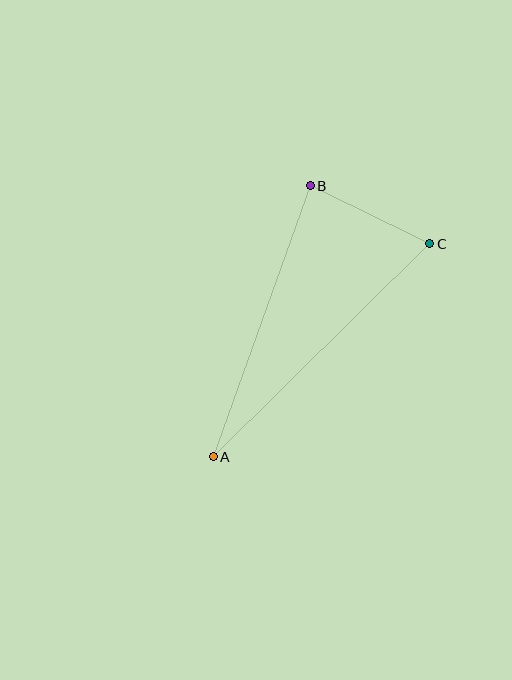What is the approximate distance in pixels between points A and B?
The distance between A and B is approximately 288 pixels.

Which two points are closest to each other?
Points B and C are closest to each other.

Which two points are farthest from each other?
Points A and C are farthest from each other.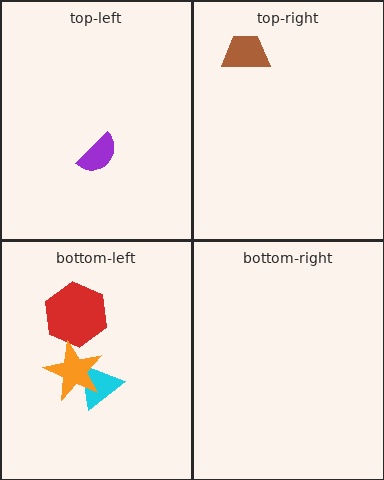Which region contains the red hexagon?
The bottom-left region.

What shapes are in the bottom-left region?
The red hexagon, the cyan triangle, the orange star.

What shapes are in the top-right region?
The brown trapezoid.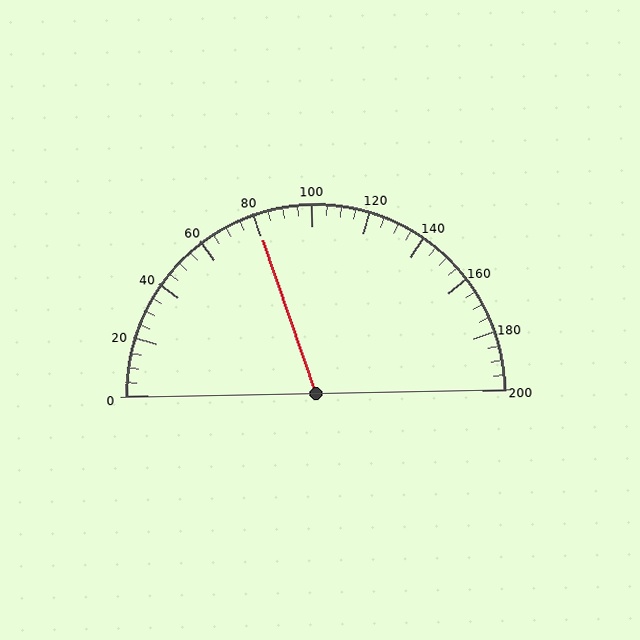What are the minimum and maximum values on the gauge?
The gauge ranges from 0 to 200.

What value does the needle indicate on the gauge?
The needle indicates approximately 80.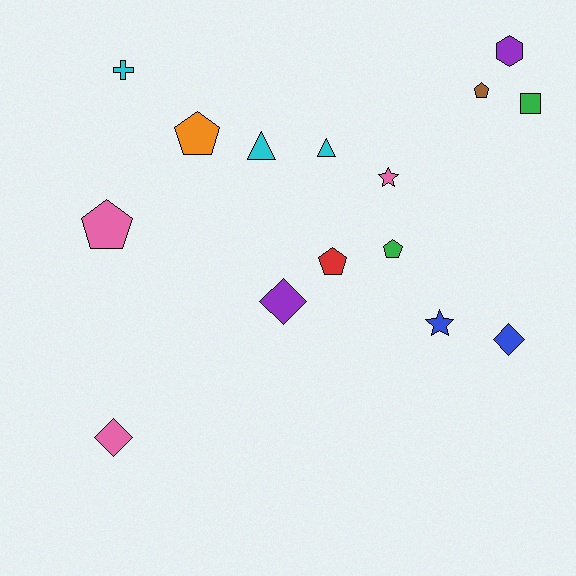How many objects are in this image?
There are 15 objects.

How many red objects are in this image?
There is 1 red object.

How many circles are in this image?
There are no circles.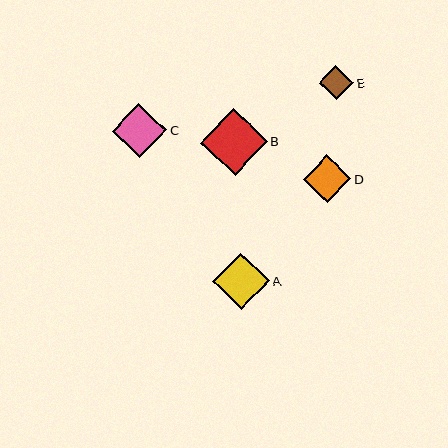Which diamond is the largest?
Diamond B is the largest with a size of approximately 67 pixels.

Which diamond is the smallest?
Diamond E is the smallest with a size of approximately 35 pixels.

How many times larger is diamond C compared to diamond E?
Diamond C is approximately 1.6 times the size of diamond E.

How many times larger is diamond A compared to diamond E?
Diamond A is approximately 1.6 times the size of diamond E.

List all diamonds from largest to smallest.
From largest to smallest: B, A, C, D, E.